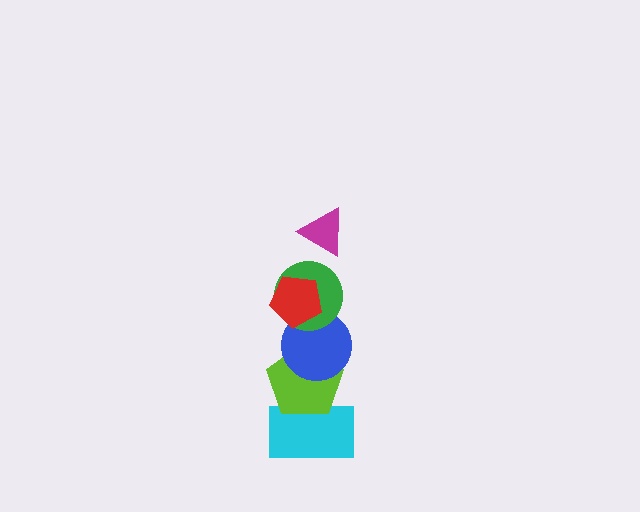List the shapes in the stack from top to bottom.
From top to bottom: the magenta triangle, the red pentagon, the green circle, the blue circle, the lime pentagon, the cyan rectangle.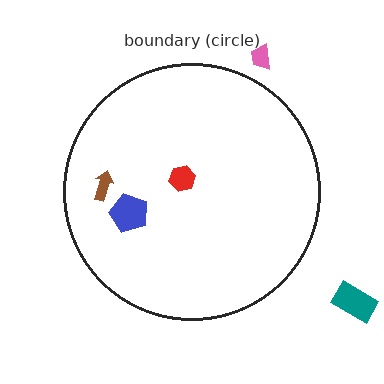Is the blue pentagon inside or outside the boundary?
Inside.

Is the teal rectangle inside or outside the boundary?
Outside.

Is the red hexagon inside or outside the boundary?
Inside.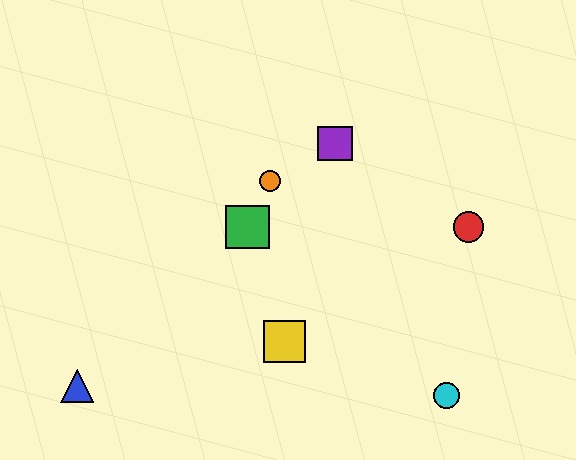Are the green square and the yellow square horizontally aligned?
No, the green square is at y≈227 and the yellow square is at y≈341.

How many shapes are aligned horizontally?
2 shapes (the red circle, the green square) are aligned horizontally.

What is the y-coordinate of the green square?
The green square is at y≈227.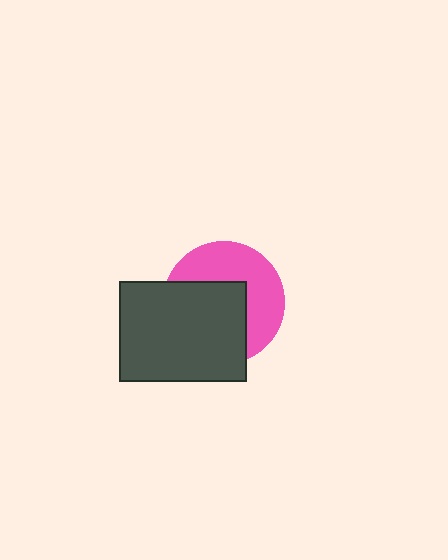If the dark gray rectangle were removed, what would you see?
You would see the complete pink circle.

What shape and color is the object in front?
The object in front is a dark gray rectangle.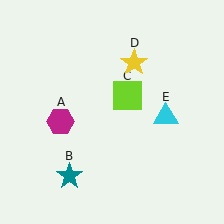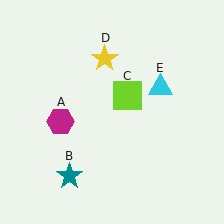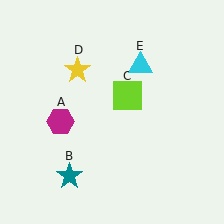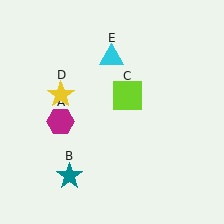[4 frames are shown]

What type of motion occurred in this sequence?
The yellow star (object D), cyan triangle (object E) rotated counterclockwise around the center of the scene.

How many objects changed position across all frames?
2 objects changed position: yellow star (object D), cyan triangle (object E).